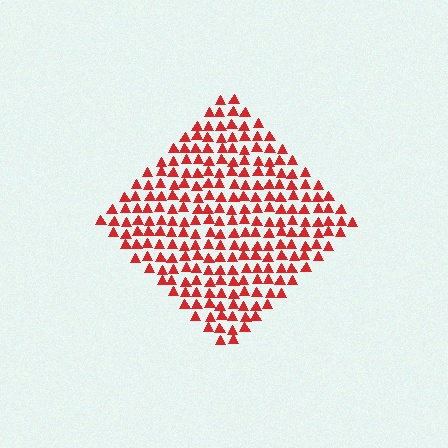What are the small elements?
The small elements are triangles.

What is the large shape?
The large shape is a diamond.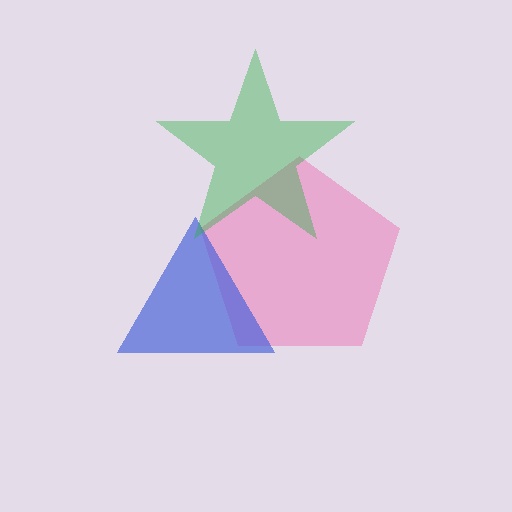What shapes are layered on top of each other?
The layered shapes are: a pink pentagon, a blue triangle, a green star.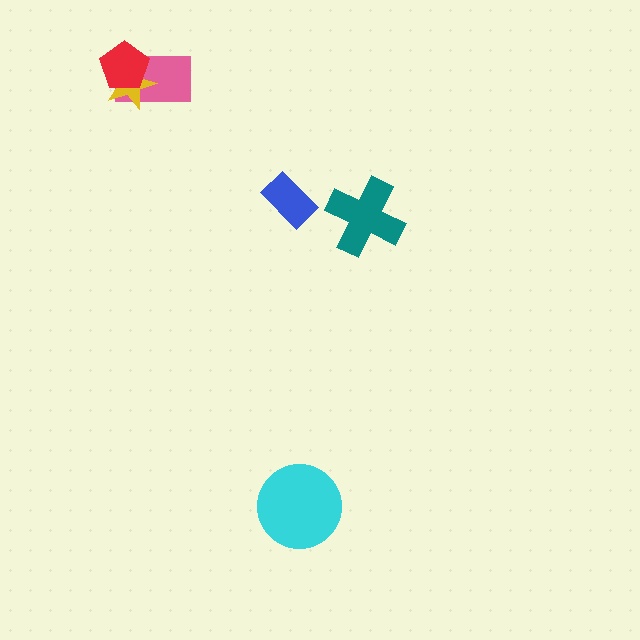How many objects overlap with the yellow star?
2 objects overlap with the yellow star.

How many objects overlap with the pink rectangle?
2 objects overlap with the pink rectangle.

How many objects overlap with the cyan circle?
0 objects overlap with the cyan circle.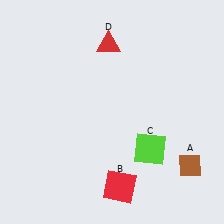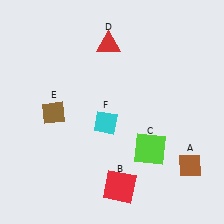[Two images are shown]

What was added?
A brown diamond (E), a cyan diamond (F) were added in Image 2.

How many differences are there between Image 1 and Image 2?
There are 2 differences between the two images.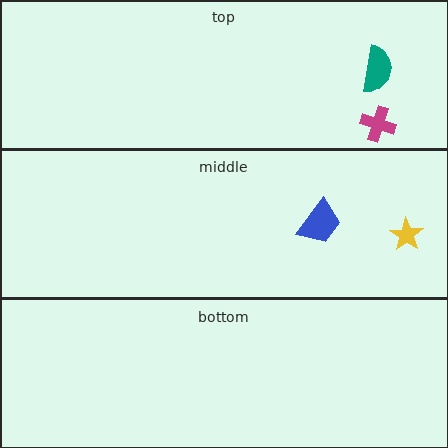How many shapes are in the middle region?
2.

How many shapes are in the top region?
2.